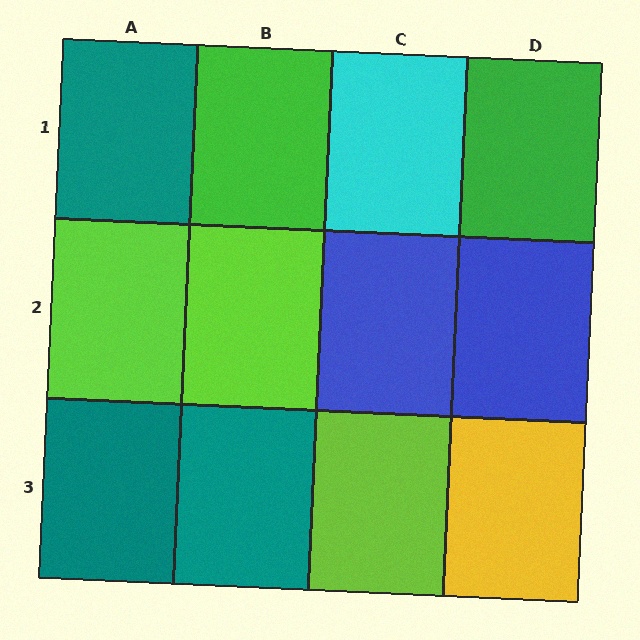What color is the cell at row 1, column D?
Green.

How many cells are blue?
2 cells are blue.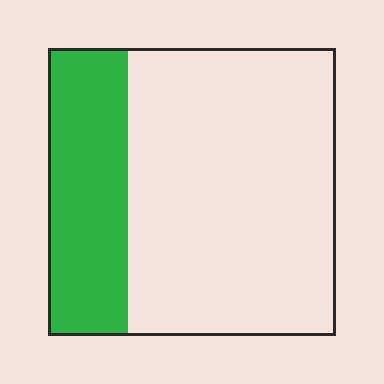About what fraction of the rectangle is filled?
About one quarter (1/4).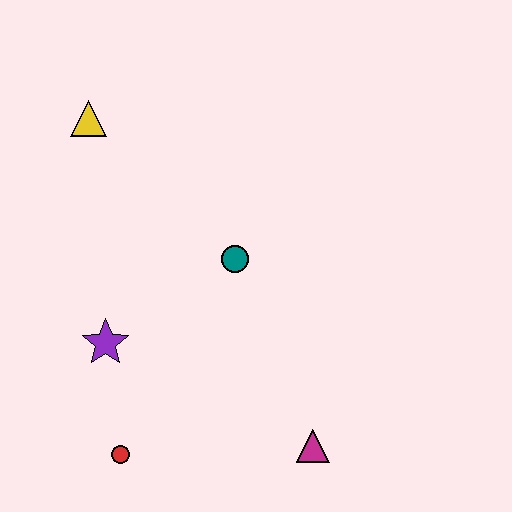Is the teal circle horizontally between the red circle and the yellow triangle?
No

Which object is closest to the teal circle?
The purple star is closest to the teal circle.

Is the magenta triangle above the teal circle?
No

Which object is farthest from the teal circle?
The red circle is farthest from the teal circle.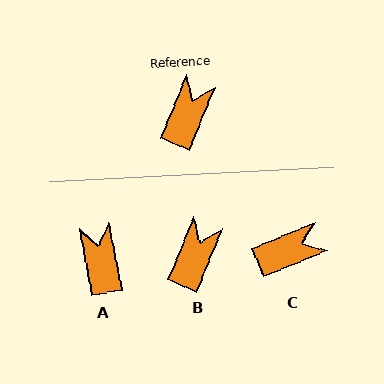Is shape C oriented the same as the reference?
No, it is off by about 44 degrees.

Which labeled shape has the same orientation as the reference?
B.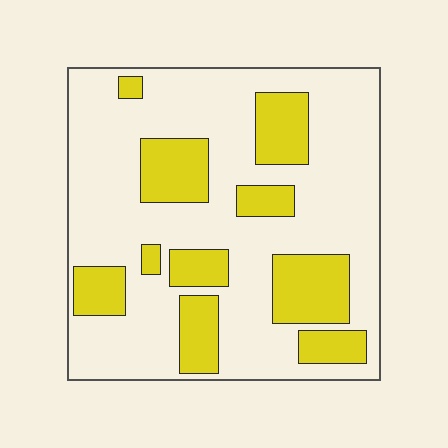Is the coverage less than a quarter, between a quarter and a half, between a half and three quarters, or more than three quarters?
Between a quarter and a half.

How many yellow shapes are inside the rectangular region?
10.